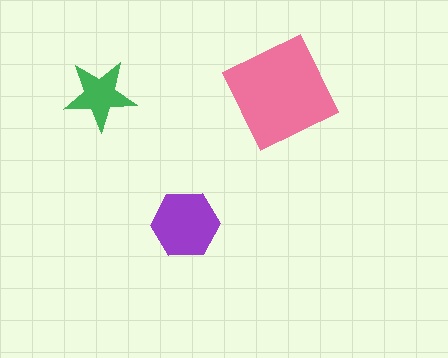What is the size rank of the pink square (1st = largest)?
1st.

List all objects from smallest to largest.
The green star, the purple hexagon, the pink square.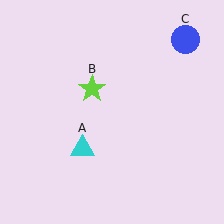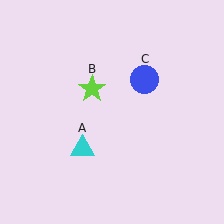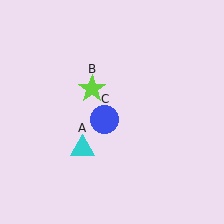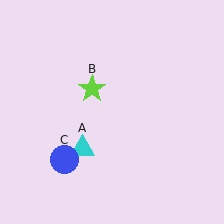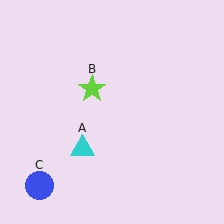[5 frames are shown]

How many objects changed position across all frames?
1 object changed position: blue circle (object C).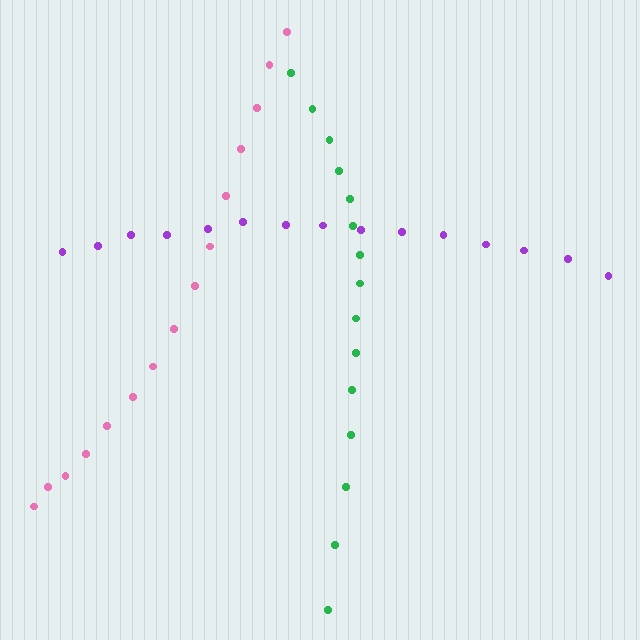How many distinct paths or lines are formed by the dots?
There are 3 distinct paths.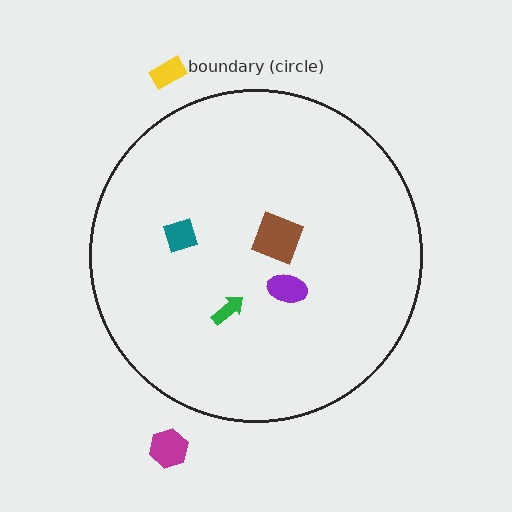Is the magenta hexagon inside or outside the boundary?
Outside.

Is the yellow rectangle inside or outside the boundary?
Outside.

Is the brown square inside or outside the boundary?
Inside.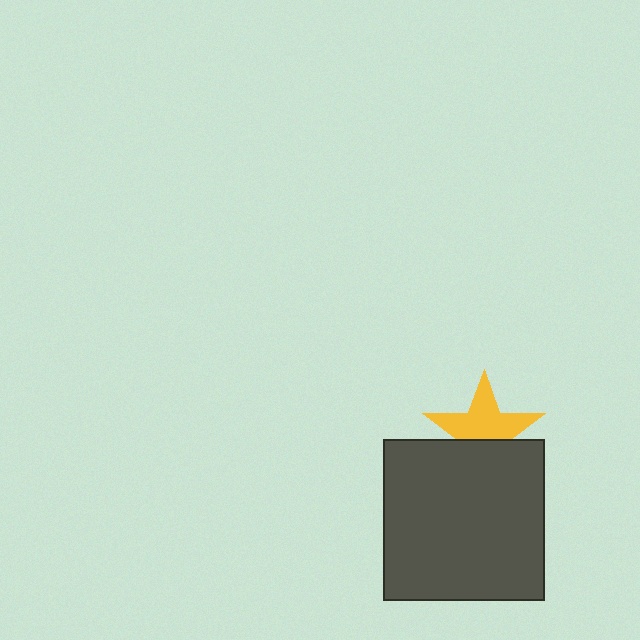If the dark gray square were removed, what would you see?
You would see the complete yellow star.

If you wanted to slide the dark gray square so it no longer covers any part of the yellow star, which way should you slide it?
Slide it down — that is the most direct way to separate the two shapes.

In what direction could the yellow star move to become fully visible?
The yellow star could move up. That would shift it out from behind the dark gray square entirely.